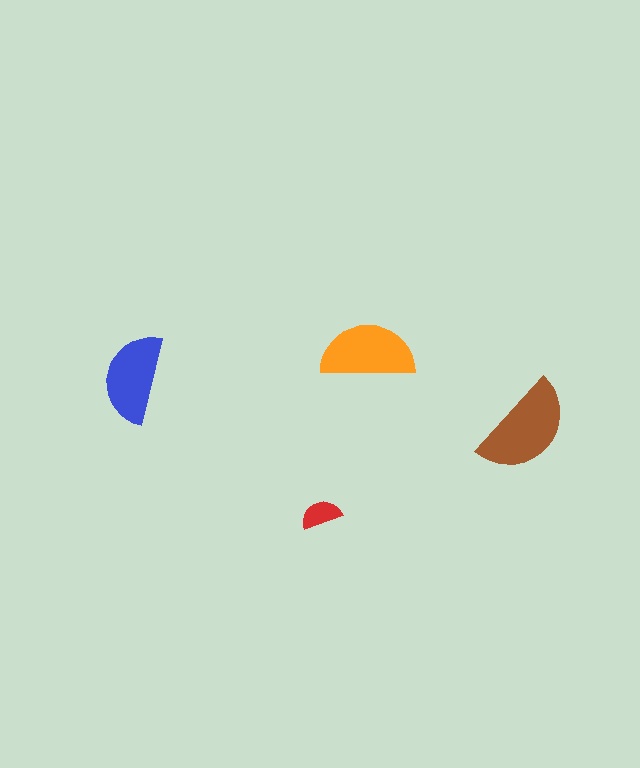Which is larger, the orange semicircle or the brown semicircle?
The brown one.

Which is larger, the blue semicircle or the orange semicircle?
The orange one.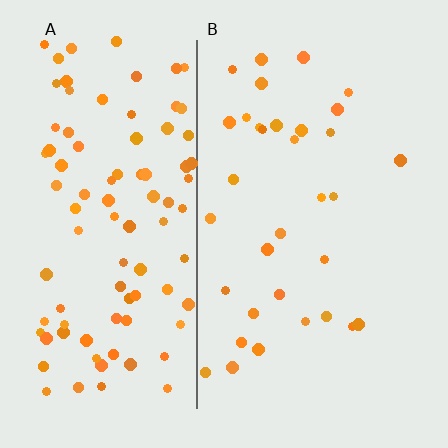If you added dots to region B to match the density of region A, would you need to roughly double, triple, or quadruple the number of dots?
Approximately triple.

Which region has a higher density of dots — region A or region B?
A (the left).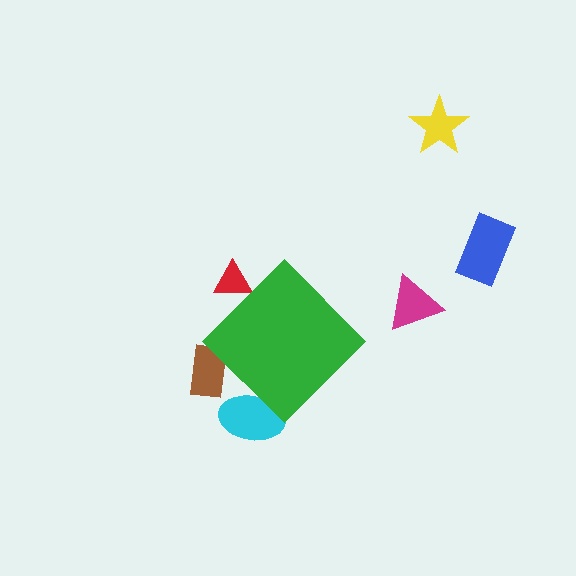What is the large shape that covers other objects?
A green diamond.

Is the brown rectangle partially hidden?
Yes, the brown rectangle is partially hidden behind the green diamond.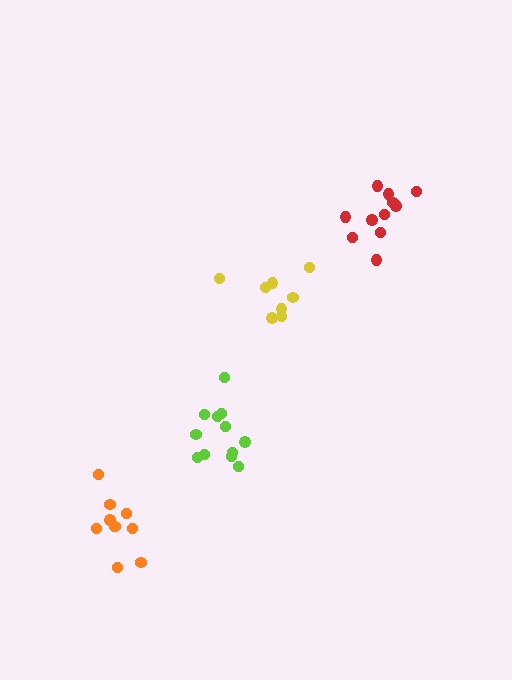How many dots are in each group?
Group 1: 8 dots, Group 2: 10 dots, Group 3: 12 dots, Group 4: 11 dots (41 total).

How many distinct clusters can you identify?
There are 4 distinct clusters.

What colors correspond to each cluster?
The clusters are colored: yellow, orange, lime, red.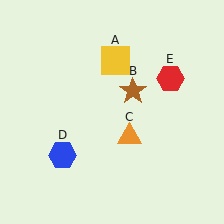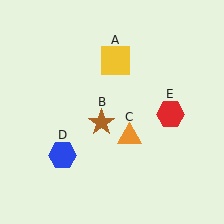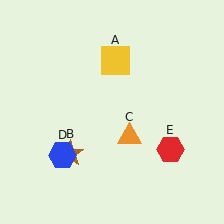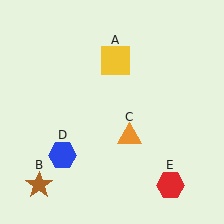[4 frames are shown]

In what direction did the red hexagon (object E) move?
The red hexagon (object E) moved down.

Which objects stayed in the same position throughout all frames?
Yellow square (object A) and orange triangle (object C) and blue hexagon (object D) remained stationary.